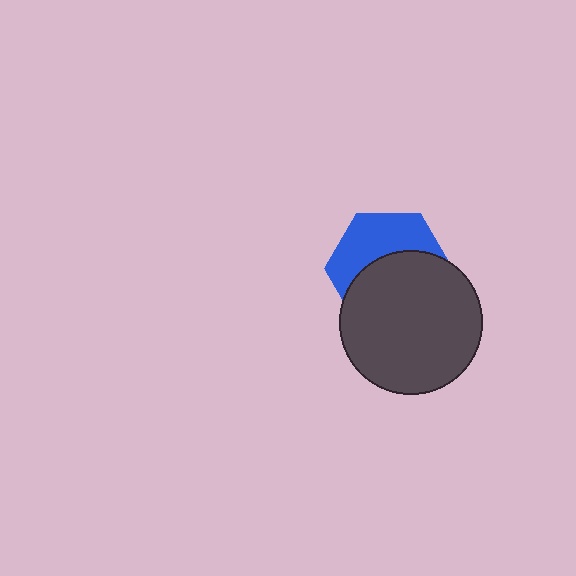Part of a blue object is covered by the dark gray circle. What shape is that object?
It is a hexagon.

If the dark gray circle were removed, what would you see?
You would see the complete blue hexagon.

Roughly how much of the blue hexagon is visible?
A small part of it is visible (roughly 44%).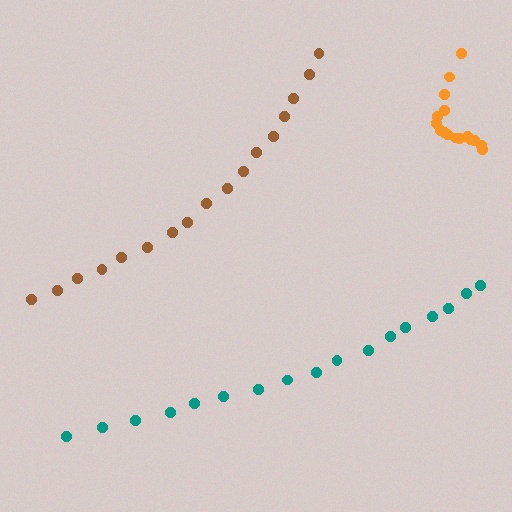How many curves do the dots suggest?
There are 3 distinct paths.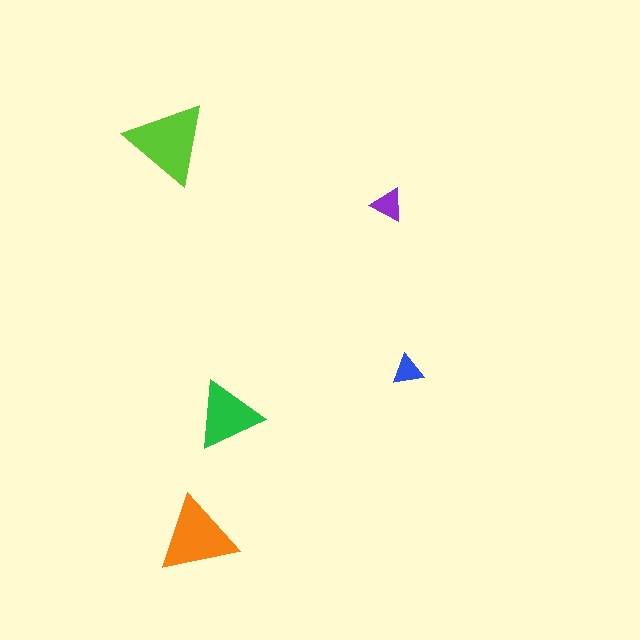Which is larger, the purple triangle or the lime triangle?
The lime one.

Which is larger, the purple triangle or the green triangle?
The green one.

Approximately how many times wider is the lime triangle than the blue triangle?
About 2.5 times wider.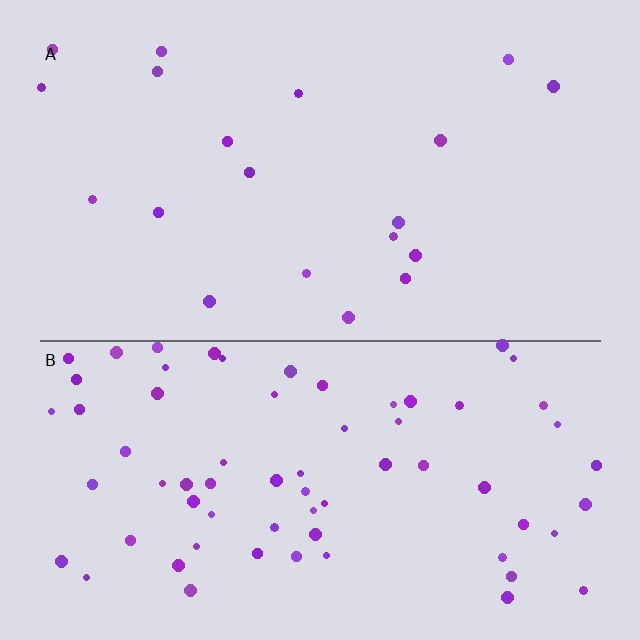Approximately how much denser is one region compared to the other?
Approximately 3.5× — region B over region A.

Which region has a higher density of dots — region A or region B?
B (the bottom).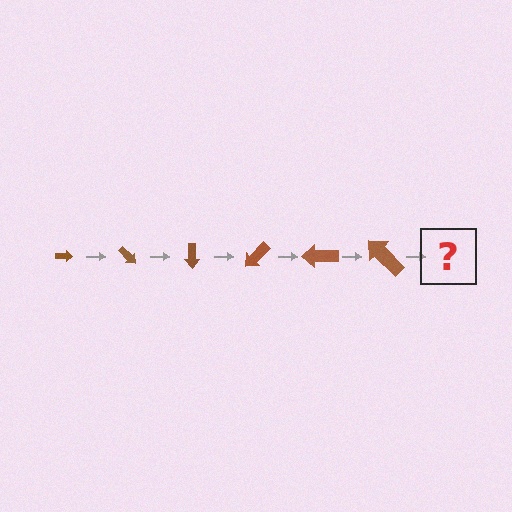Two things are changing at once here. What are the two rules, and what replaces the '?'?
The two rules are that the arrow grows larger each step and it rotates 45 degrees each step. The '?' should be an arrow, larger than the previous one and rotated 270 degrees from the start.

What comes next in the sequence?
The next element should be an arrow, larger than the previous one and rotated 270 degrees from the start.